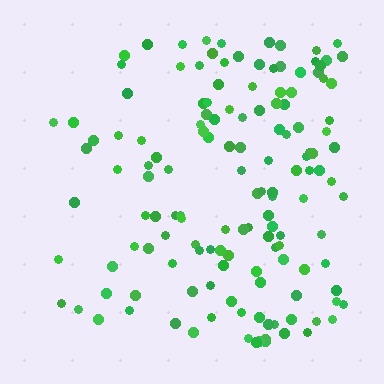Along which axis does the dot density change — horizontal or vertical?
Horizontal.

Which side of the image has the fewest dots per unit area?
The left.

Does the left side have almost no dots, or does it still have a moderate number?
Still a moderate number, just noticeably fewer than the right.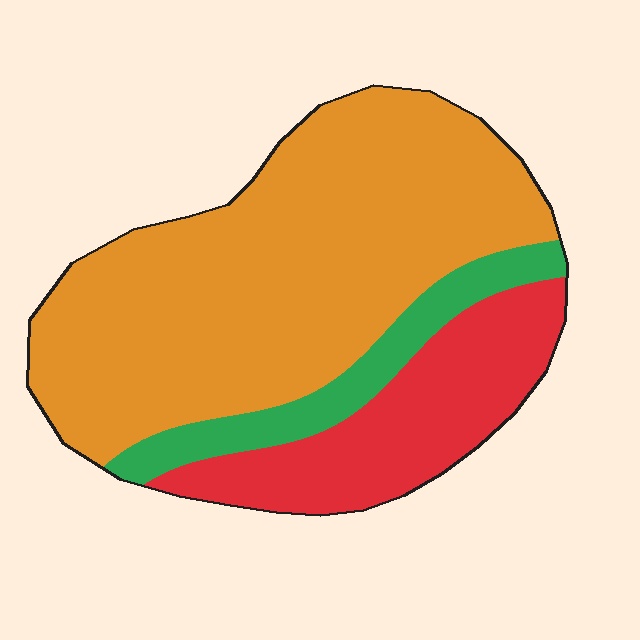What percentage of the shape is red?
Red takes up about one quarter (1/4) of the shape.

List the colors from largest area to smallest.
From largest to smallest: orange, red, green.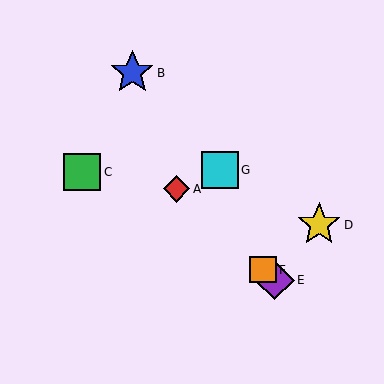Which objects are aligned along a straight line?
Objects A, E, F are aligned along a straight line.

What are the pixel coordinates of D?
Object D is at (319, 225).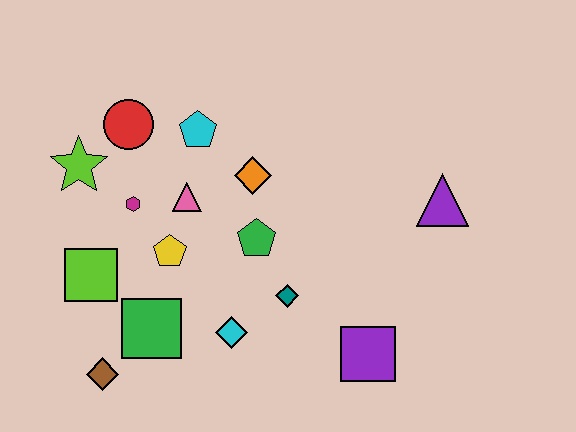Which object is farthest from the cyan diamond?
The purple triangle is farthest from the cyan diamond.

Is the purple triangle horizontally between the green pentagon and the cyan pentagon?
No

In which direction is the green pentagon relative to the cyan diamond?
The green pentagon is above the cyan diamond.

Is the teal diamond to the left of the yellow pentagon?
No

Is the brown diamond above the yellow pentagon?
No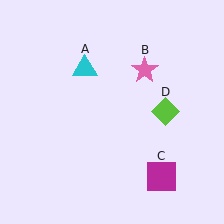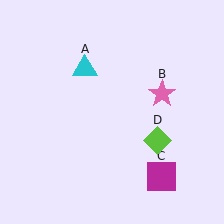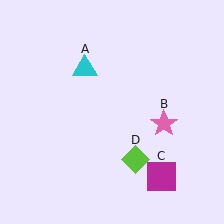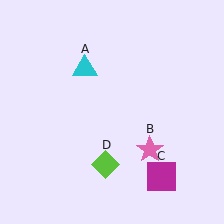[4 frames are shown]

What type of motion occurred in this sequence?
The pink star (object B), lime diamond (object D) rotated clockwise around the center of the scene.